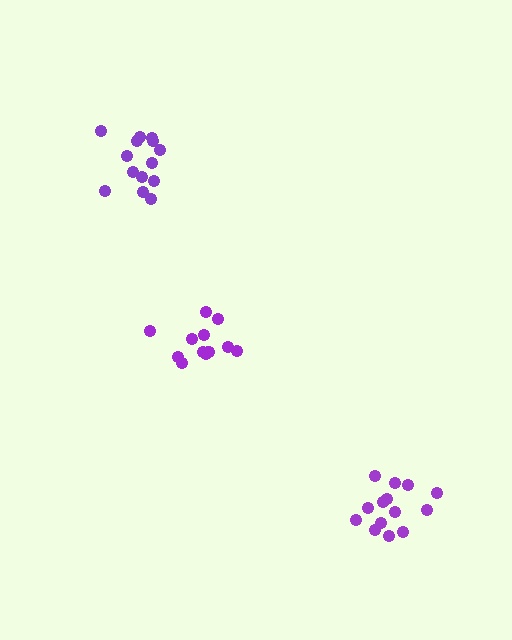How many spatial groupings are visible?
There are 3 spatial groupings.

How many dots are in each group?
Group 1: 14 dots, Group 2: 12 dots, Group 3: 14 dots (40 total).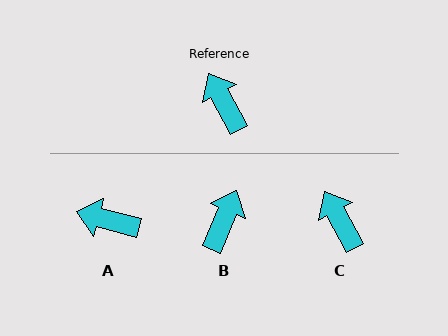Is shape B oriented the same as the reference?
No, it is off by about 52 degrees.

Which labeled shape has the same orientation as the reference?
C.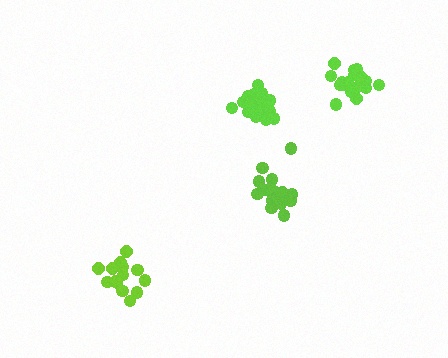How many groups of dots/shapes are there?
There are 4 groups.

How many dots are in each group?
Group 1: 18 dots, Group 2: 18 dots, Group 3: 15 dots, Group 4: 19 dots (70 total).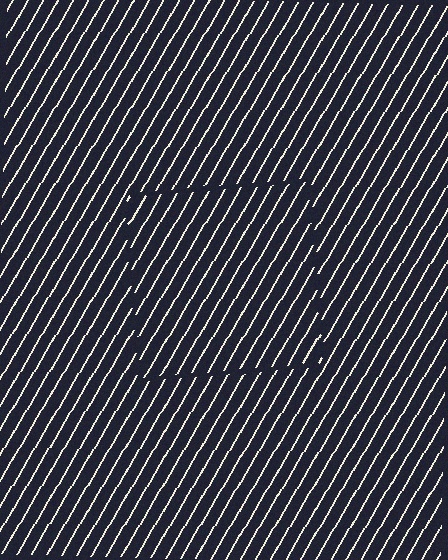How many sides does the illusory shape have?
4 sides — the line-ends trace a square.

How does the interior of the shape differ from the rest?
The interior of the shape contains the same grating, shifted by half a period — the contour is defined by the phase discontinuity where line-ends from the inner and outer gratings abut.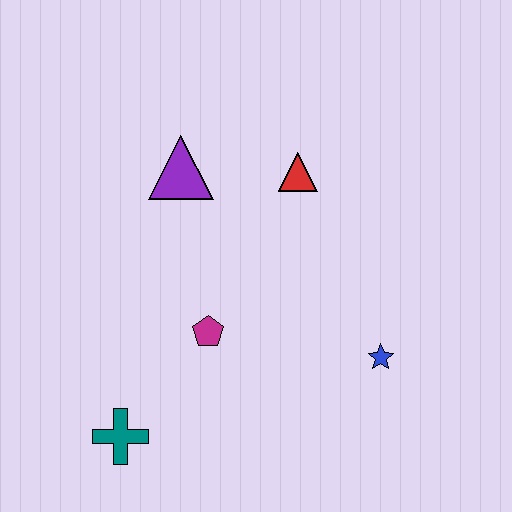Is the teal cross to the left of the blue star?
Yes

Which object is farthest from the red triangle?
The teal cross is farthest from the red triangle.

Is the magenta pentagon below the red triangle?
Yes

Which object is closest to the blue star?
The magenta pentagon is closest to the blue star.